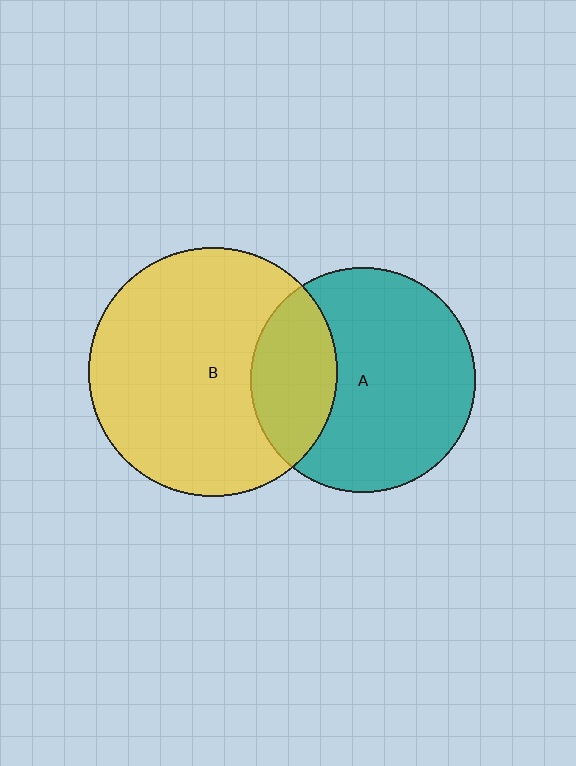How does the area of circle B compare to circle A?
Approximately 1.2 times.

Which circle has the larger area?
Circle B (yellow).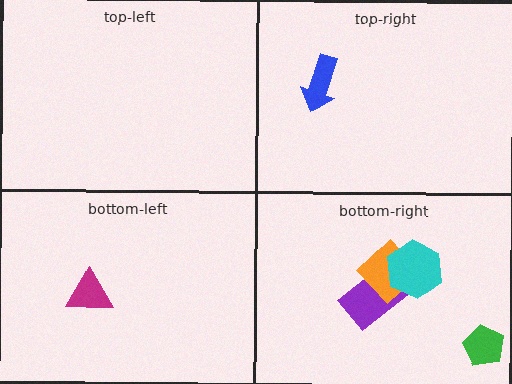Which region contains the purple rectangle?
The bottom-right region.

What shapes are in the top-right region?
The blue arrow.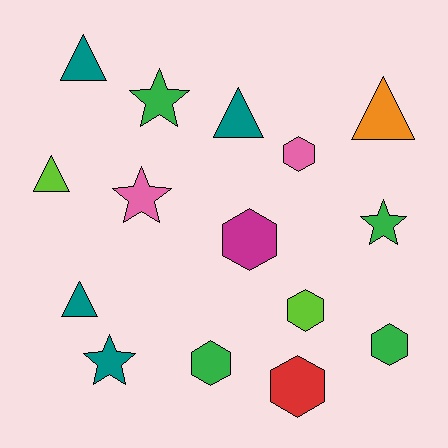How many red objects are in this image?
There is 1 red object.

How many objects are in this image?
There are 15 objects.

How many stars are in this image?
There are 4 stars.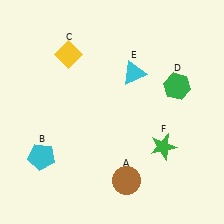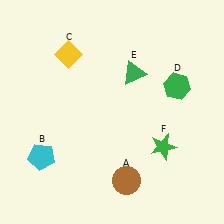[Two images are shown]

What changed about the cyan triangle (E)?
In Image 1, E is cyan. In Image 2, it changed to green.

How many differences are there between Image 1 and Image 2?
There is 1 difference between the two images.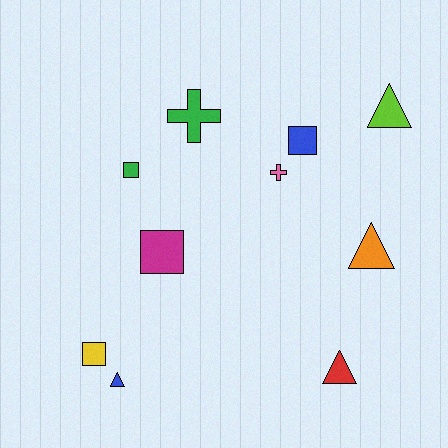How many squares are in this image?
There are 4 squares.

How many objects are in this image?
There are 10 objects.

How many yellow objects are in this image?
There is 1 yellow object.